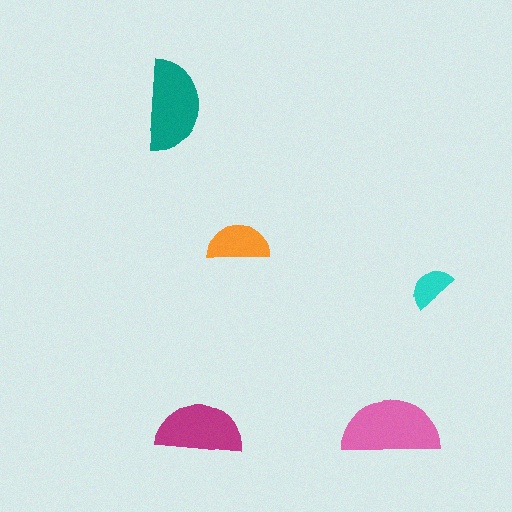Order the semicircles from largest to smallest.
the pink one, the teal one, the magenta one, the orange one, the cyan one.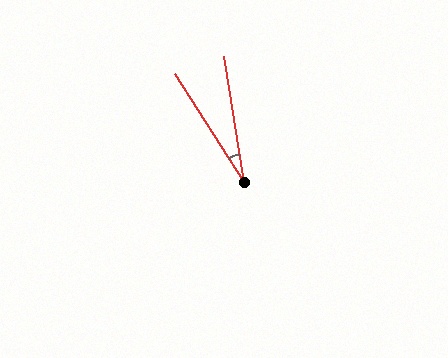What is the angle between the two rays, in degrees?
Approximately 24 degrees.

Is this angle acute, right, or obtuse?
It is acute.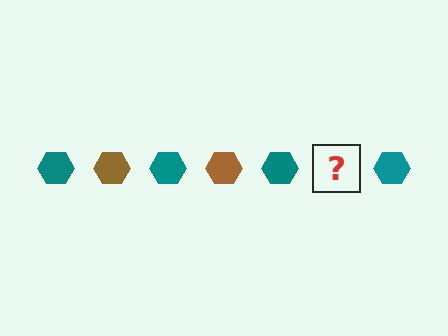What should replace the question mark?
The question mark should be replaced with a brown hexagon.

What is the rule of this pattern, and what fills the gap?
The rule is that the pattern cycles through teal, brown hexagons. The gap should be filled with a brown hexagon.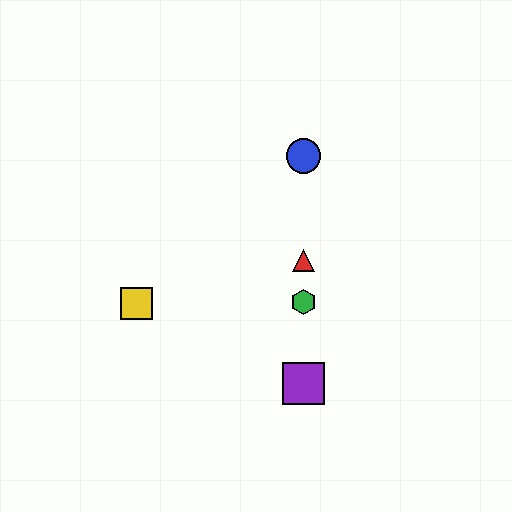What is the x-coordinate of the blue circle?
The blue circle is at x≈303.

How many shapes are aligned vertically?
4 shapes (the red triangle, the blue circle, the green hexagon, the purple square) are aligned vertically.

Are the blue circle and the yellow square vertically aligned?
No, the blue circle is at x≈303 and the yellow square is at x≈136.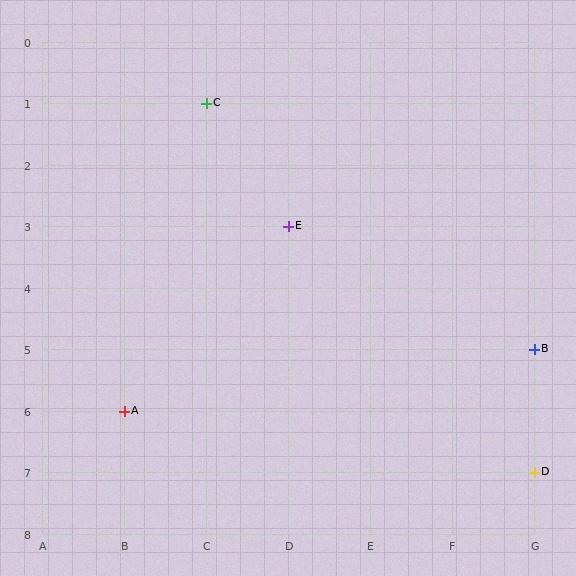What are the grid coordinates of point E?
Point E is at grid coordinates (D, 3).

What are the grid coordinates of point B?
Point B is at grid coordinates (G, 5).